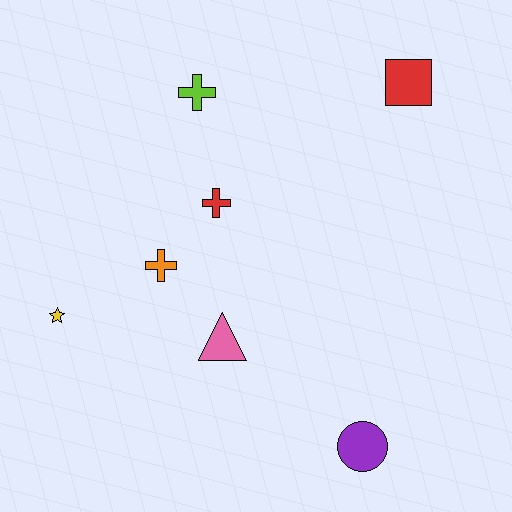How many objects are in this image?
There are 7 objects.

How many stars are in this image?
There is 1 star.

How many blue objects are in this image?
There are no blue objects.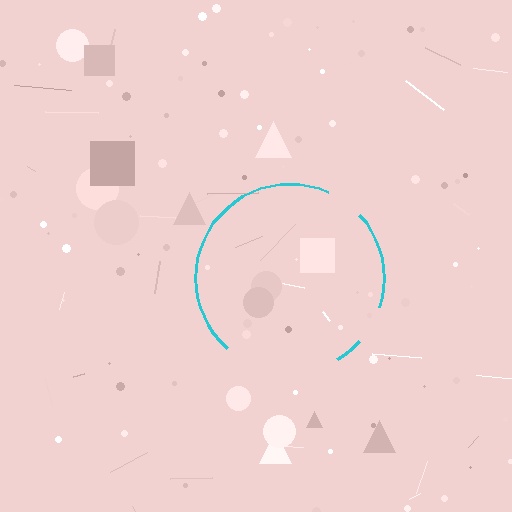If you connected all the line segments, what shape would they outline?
They would outline a circle.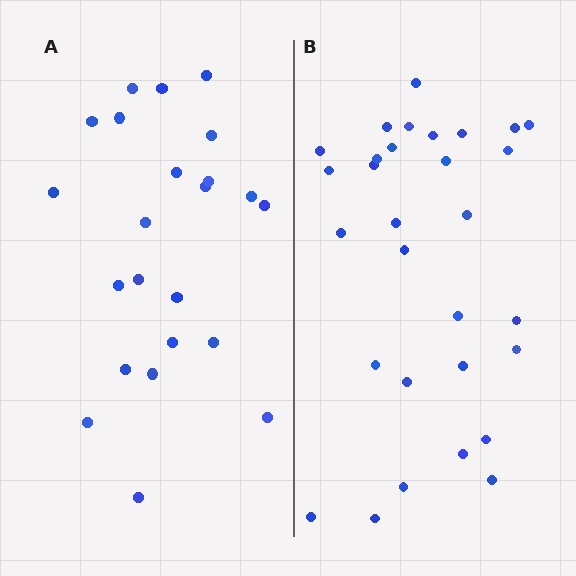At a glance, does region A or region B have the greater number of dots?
Region B (the right region) has more dots.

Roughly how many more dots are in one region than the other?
Region B has roughly 8 or so more dots than region A.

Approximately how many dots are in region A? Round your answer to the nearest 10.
About 20 dots. (The exact count is 23, which rounds to 20.)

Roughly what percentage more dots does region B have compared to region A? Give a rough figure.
About 30% more.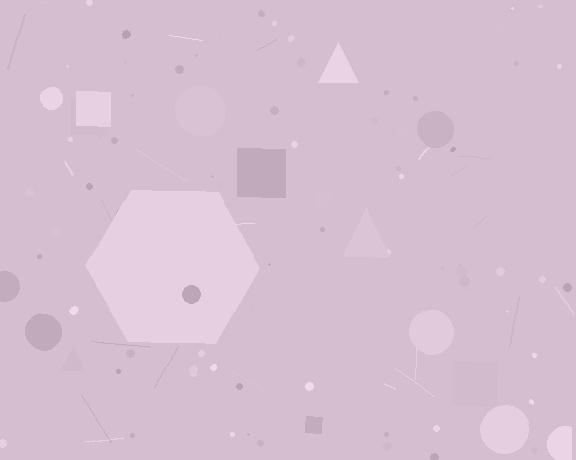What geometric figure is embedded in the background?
A hexagon is embedded in the background.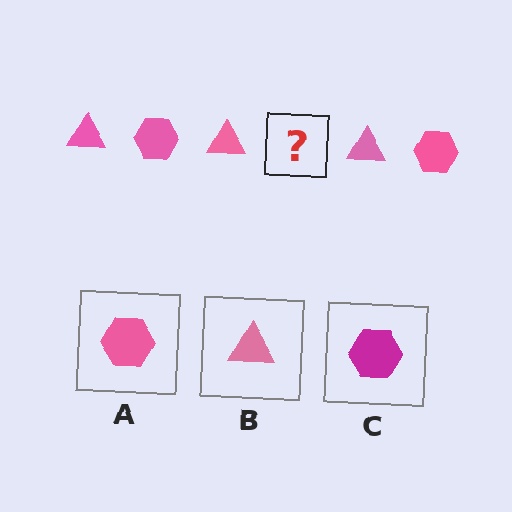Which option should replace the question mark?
Option A.